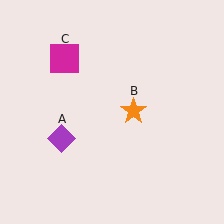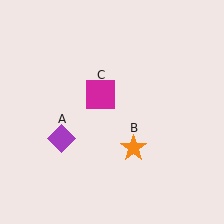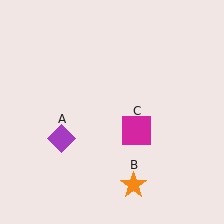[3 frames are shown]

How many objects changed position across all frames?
2 objects changed position: orange star (object B), magenta square (object C).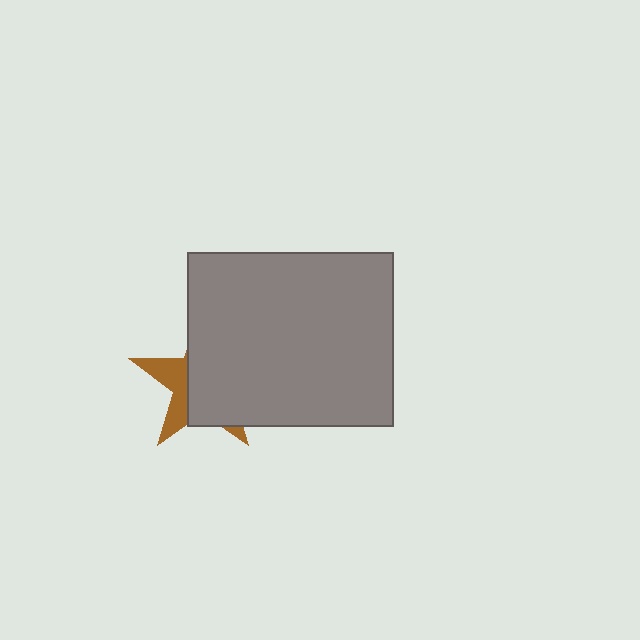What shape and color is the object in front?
The object in front is a gray rectangle.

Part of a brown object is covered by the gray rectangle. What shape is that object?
It is a star.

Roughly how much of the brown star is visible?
A small part of it is visible (roughly 33%).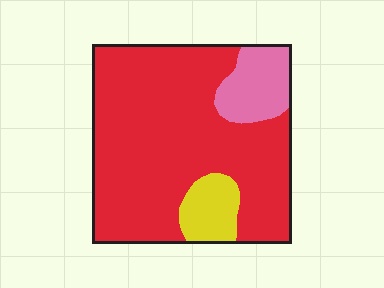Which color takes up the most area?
Red, at roughly 80%.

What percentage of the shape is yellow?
Yellow takes up less than a sixth of the shape.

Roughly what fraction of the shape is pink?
Pink covers 12% of the shape.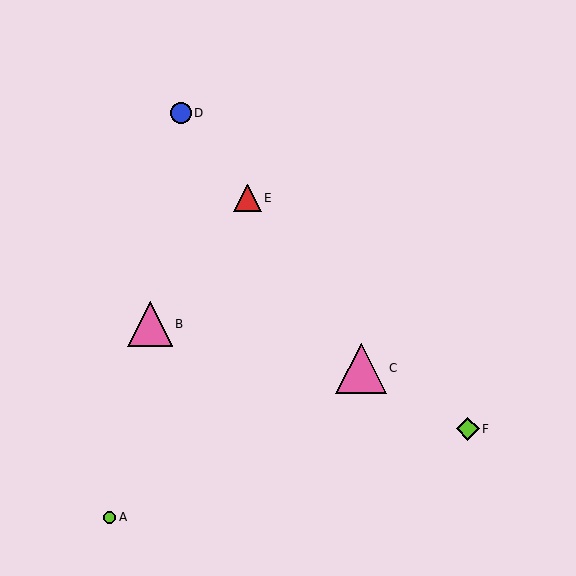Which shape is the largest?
The pink triangle (labeled C) is the largest.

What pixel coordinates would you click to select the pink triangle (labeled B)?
Click at (150, 324) to select the pink triangle B.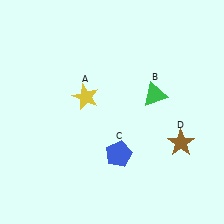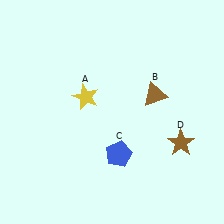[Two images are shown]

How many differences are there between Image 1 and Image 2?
There is 1 difference between the two images.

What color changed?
The triangle (B) changed from green in Image 1 to brown in Image 2.